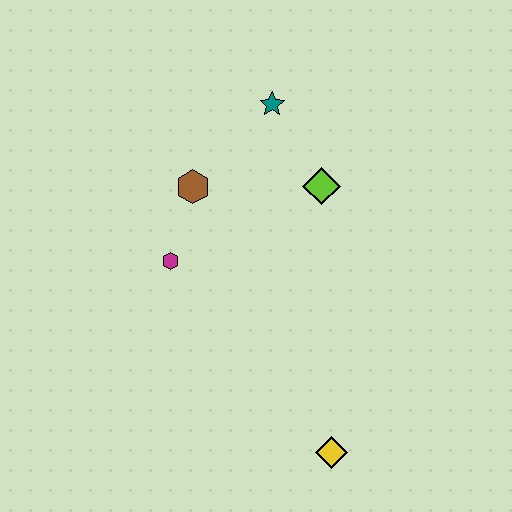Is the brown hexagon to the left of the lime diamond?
Yes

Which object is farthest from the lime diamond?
The yellow diamond is farthest from the lime diamond.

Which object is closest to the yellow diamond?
The magenta hexagon is closest to the yellow diamond.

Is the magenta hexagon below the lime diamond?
Yes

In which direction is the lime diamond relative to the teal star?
The lime diamond is below the teal star.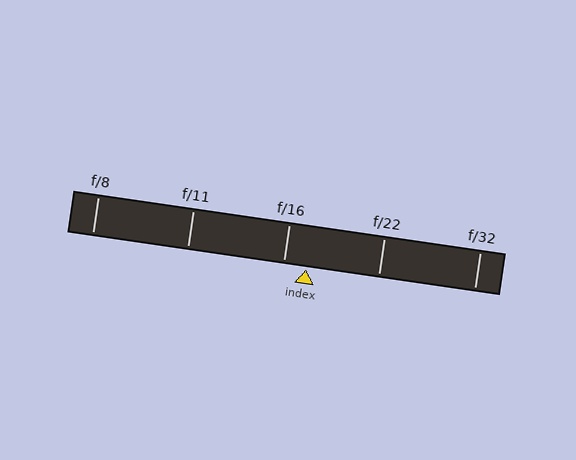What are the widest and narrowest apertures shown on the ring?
The widest aperture shown is f/8 and the narrowest is f/32.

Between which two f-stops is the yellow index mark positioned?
The index mark is between f/16 and f/22.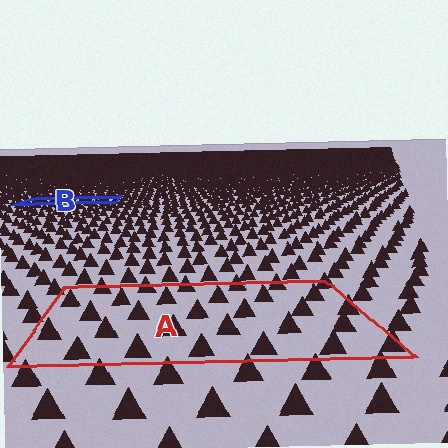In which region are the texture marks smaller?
The texture marks are smaller in region B, because it is farther away.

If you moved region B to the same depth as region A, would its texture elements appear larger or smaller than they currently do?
They would appear larger. At a closer depth, the same texture elements are projected at a bigger on-screen size.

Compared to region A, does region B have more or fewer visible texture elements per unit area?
Region B has more texture elements per unit area — they are packed more densely because it is farther away.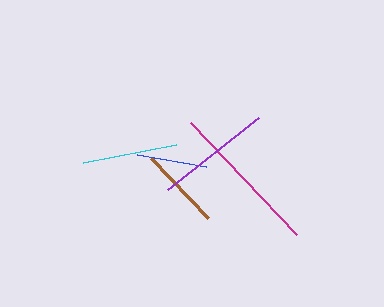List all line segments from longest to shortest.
From longest to shortest: magenta, purple, cyan, brown, blue.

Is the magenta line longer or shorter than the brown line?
The magenta line is longer than the brown line.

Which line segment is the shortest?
The blue line is the shortest at approximately 70 pixels.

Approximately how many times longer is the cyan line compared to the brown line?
The cyan line is approximately 1.2 times the length of the brown line.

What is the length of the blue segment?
The blue segment is approximately 70 pixels long.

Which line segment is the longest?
The magenta line is the longest at approximately 154 pixels.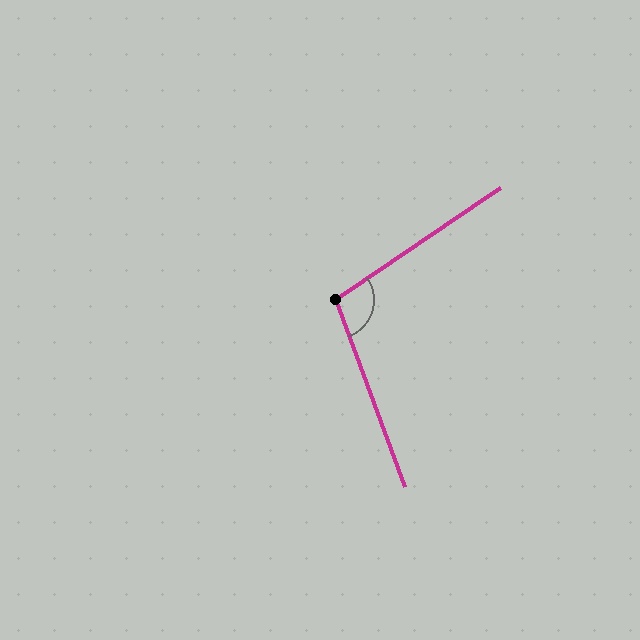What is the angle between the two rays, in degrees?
Approximately 104 degrees.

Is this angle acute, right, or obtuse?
It is obtuse.